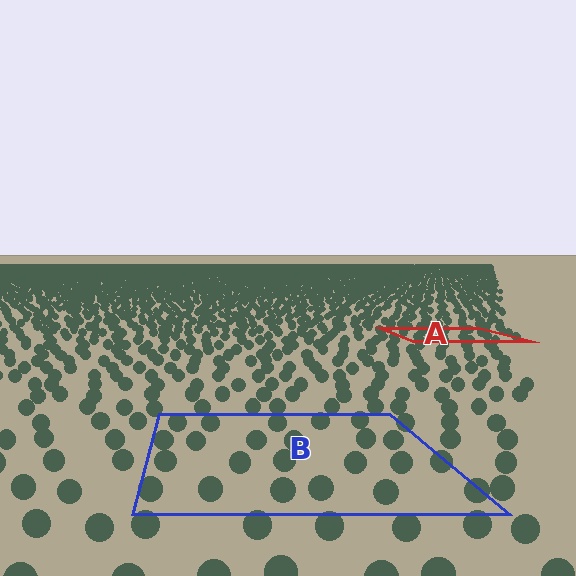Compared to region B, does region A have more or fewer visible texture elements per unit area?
Region A has more texture elements per unit area — they are packed more densely because it is farther away.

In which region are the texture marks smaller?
The texture marks are smaller in region A, because it is farther away.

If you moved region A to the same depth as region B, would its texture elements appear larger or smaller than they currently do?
They would appear larger. At a closer depth, the same texture elements are projected at a bigger on-screen size.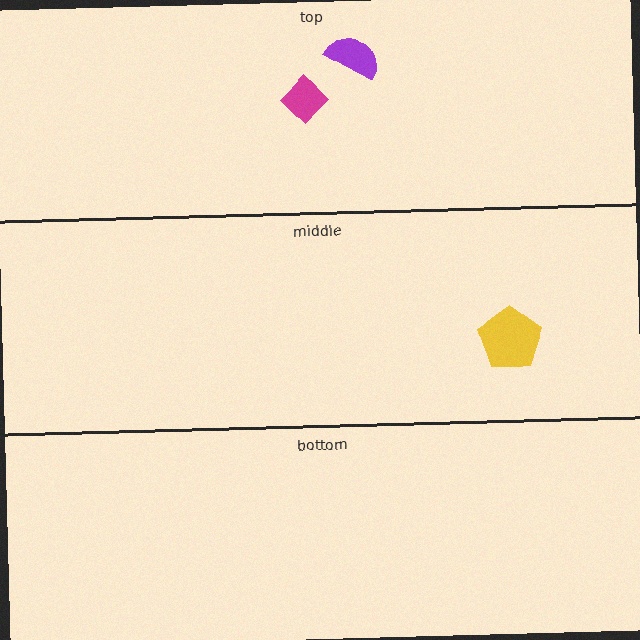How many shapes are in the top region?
2.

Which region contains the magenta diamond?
The top region.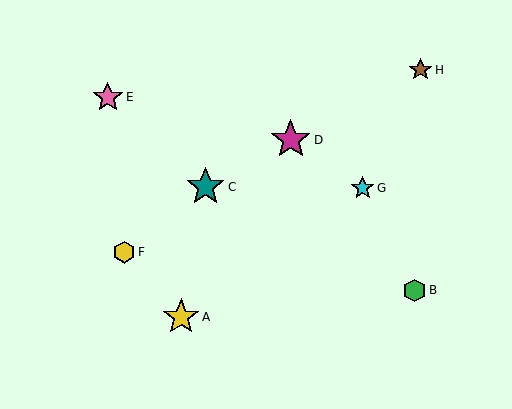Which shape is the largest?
The magenta star (labeled D) is the largest.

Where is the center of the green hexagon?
The center of the green hexagon is at (414, 290).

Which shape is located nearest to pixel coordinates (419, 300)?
The green hexagon (labeled B) at (414, 290) is nearest to that location.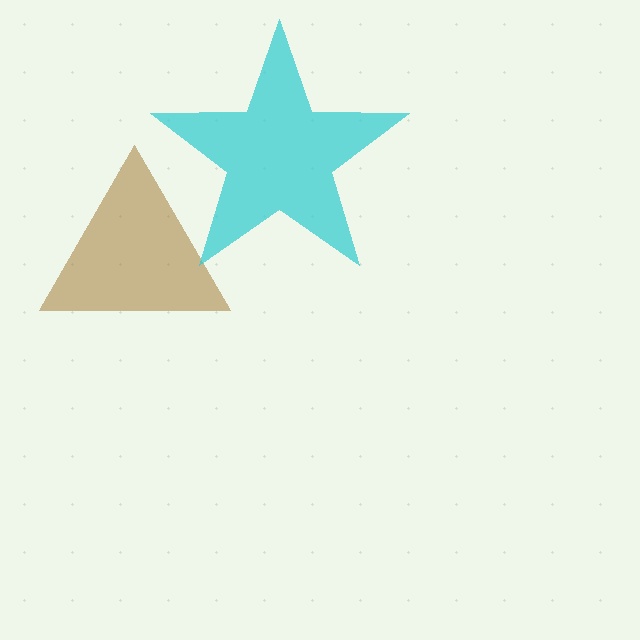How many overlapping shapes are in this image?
There are 2 overlapping shapes in the image.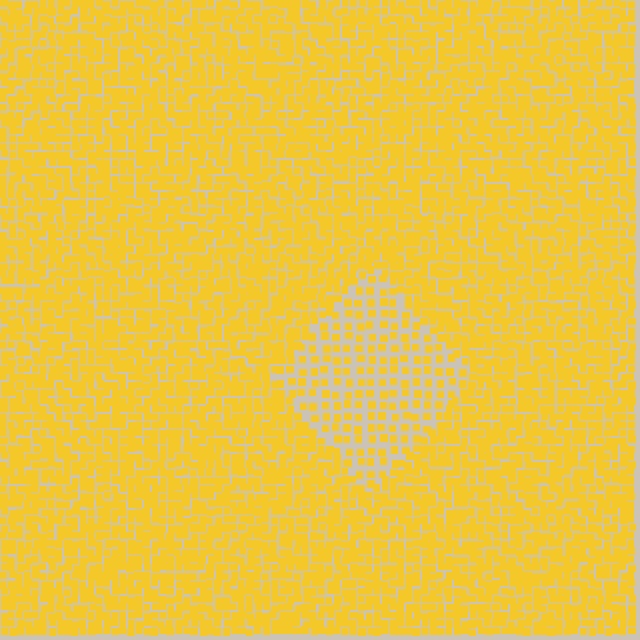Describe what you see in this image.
The image contains small yellow elements arranged at two different densities. A diamond-shaped region is visible where the elements are less densely packed than the surrounding area.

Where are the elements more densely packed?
The elements are more densely packed outside the diamond boundary.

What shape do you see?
I see a diamond.